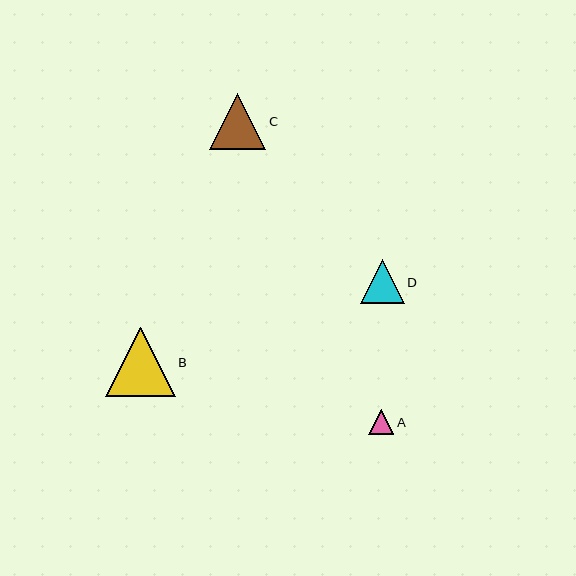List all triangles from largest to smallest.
From largest to smallest: B, C, D, A.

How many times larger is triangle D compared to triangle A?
Triangle D is approximately 1.8 times the size of triangle A.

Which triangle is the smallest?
Triangle A is the smallest with a size of approximately 25 pixels.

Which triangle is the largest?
Triangle B is the largest with a size of approximately 69 pixels.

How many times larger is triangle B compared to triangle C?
Triangle B is approximately 1.2 times the size of triangle C.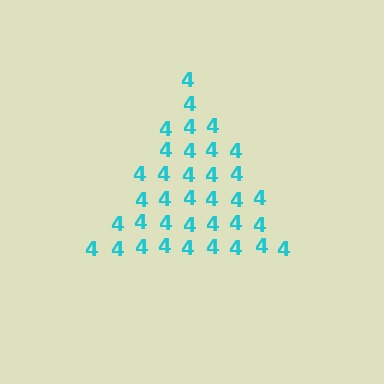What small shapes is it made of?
It is made of small digit 4's.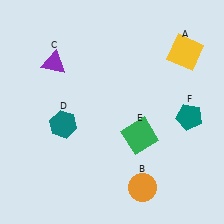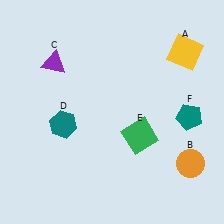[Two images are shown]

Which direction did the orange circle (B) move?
The orange circle (B) moved right.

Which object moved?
The orange circle (B) moved right.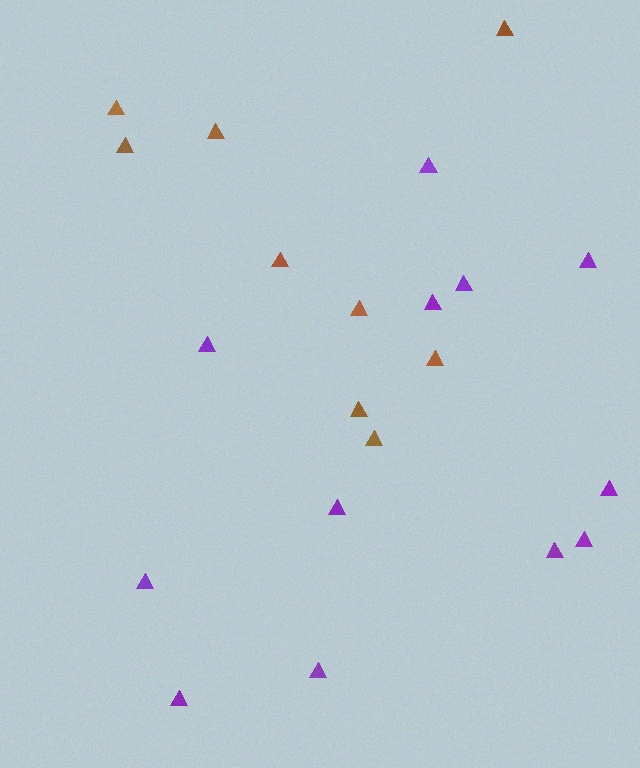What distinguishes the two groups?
There are 2 groups: one group of brown triangles (9) and one group of purple triangles (12).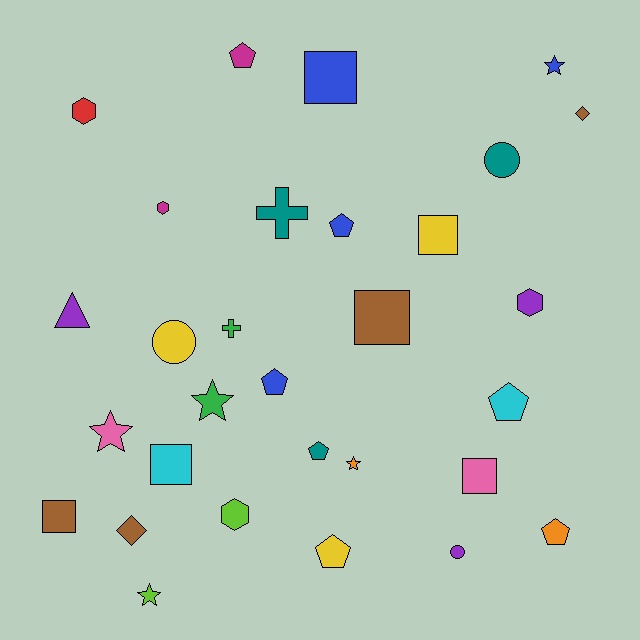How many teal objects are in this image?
There are 3 teal objects.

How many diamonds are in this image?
There are 2 diamonds.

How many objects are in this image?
There are 30 objects.